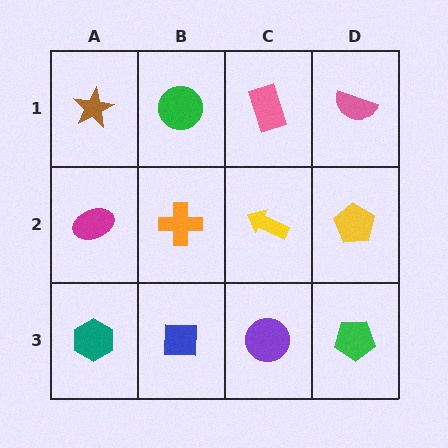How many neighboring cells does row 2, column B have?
4.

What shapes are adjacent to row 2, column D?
A pink semicircle (row 1, column D), a green pentagon (row 3, column D), a yellow arrow (row 2, column C).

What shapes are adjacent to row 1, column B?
An orange cross (row 2, column B), a brown star (row 1, column A), a pink rectangle (row 1, column C).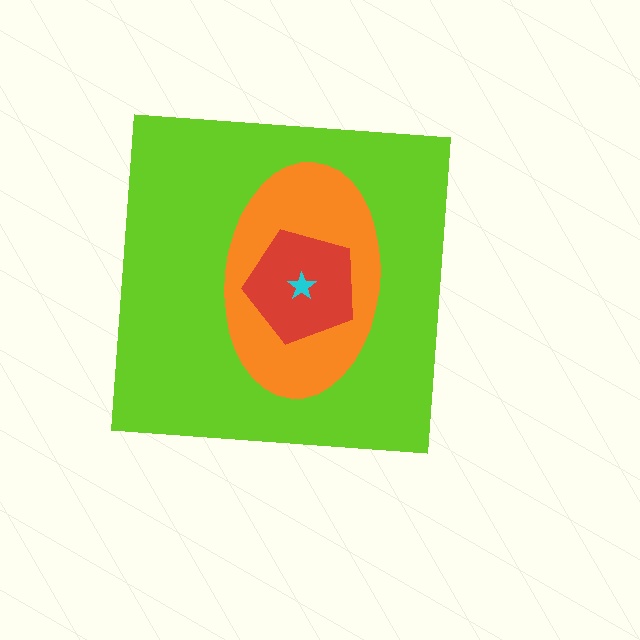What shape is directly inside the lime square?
The orange ellipse.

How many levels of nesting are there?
4.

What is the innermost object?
The cyan star.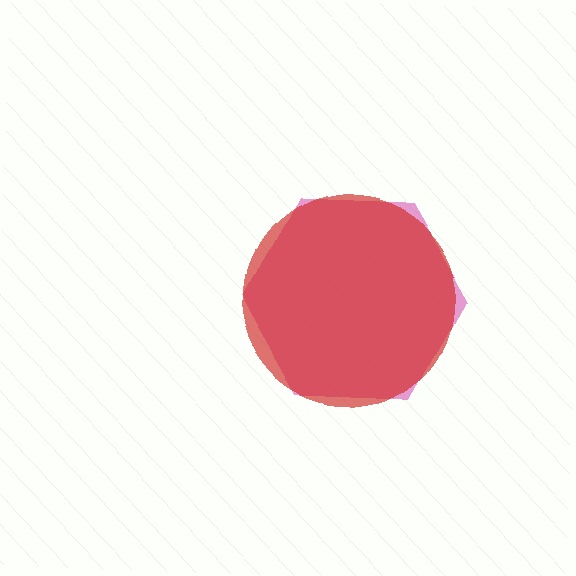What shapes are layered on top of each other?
The layered shapes are: a pink hexagon, a red circle.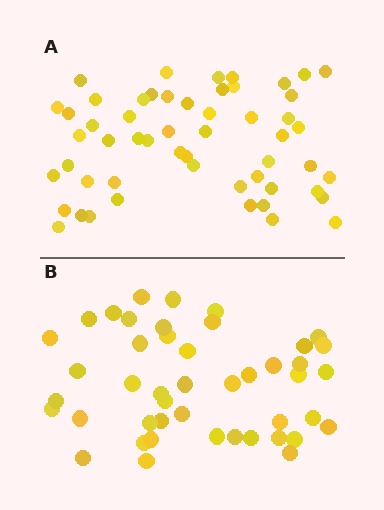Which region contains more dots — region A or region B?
Region A (the top region) has more dots.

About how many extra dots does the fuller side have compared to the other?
Region A has roughly 8 or so more dots than region B.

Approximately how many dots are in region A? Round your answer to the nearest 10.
About 50 dots. (The exact count is 54, which rounds to 50.)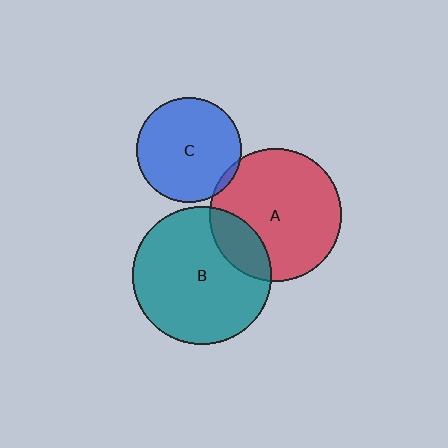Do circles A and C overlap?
Yes.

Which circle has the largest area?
Circle B (teal).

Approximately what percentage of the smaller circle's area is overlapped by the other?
Approximately 5%.